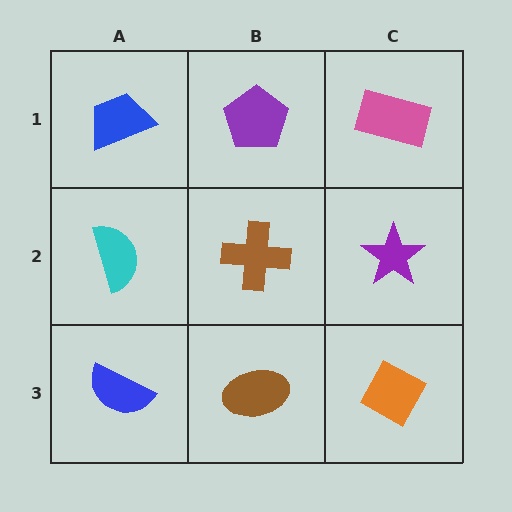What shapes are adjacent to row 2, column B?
A purple pentagon (row 1, column B), a brown ellipse (row 3, column B), a cyan semicircle (row 2, column A), a purple star (row 2, column C).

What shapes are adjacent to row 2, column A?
A blue trapezoid (row 1, column A), a blue semicircle (row 3, column A), a brown cross (row 2, column B).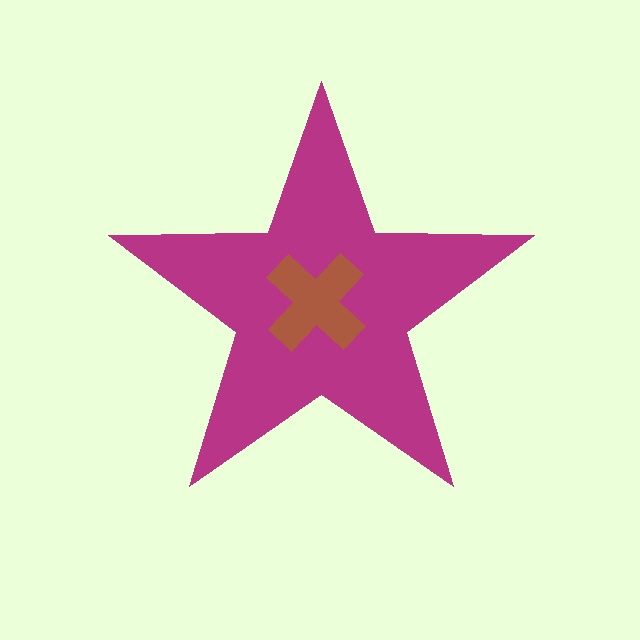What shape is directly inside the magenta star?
The brown cross.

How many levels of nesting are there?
2.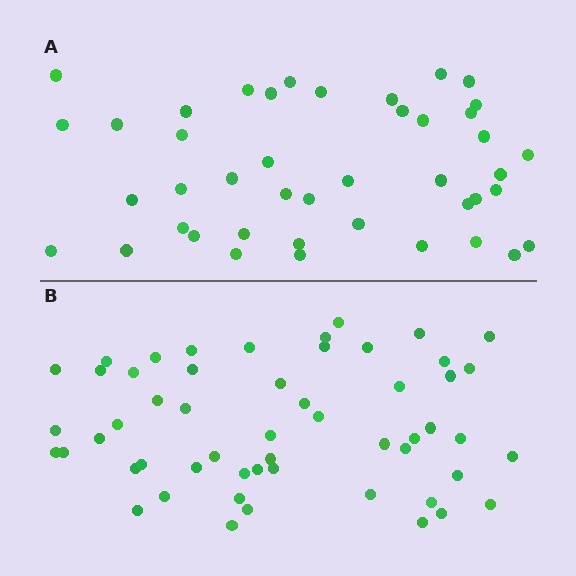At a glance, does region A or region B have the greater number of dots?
Region B (the bottom region) has more dots.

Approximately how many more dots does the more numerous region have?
Region B has roughly 12 or so more dots than region A.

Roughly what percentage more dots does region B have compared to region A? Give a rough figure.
About 25% more.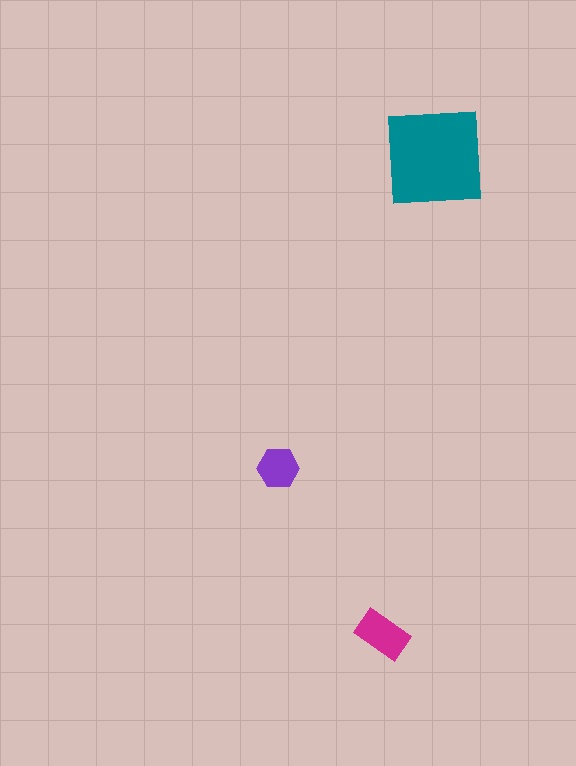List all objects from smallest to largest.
The purple hexagon, the magenta rectangle, the teal square.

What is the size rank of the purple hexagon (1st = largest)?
3rd.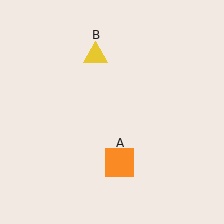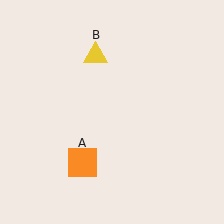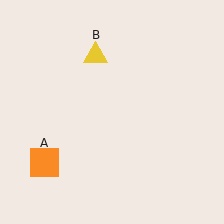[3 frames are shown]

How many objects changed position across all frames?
1 object changed position: orange square (object A).